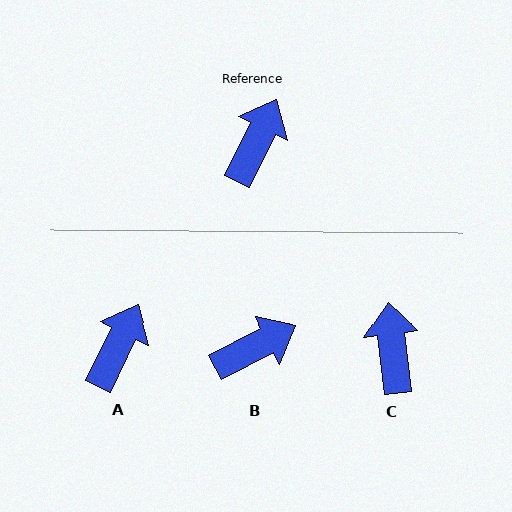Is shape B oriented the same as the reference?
No, it is off by about 37 degrees.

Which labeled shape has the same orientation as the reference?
A.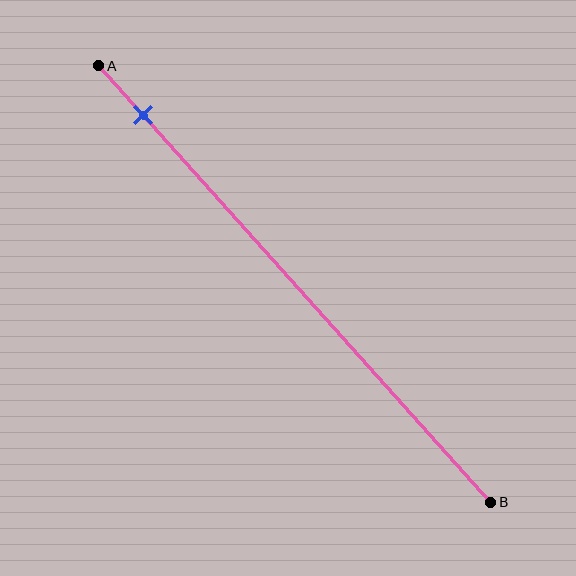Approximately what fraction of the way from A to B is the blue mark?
The blue mark is approximately 10% of the way from A to B.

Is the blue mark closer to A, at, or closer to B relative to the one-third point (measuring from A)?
The blue mark is closer to point A than the one-third point of segment AB.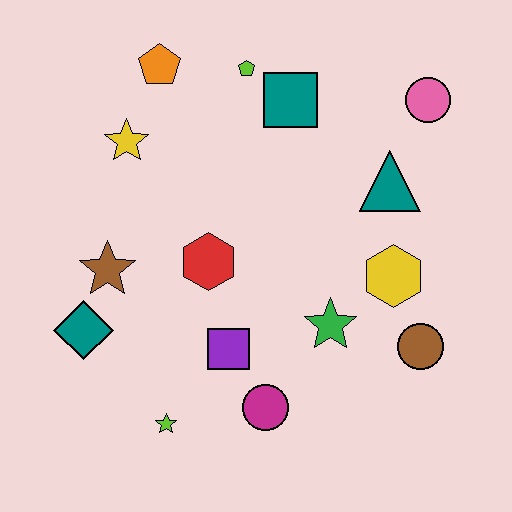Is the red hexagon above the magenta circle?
Yes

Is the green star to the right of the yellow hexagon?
No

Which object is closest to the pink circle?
The teal triangle is closest to the pink circle.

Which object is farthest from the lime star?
The pink circle is farthest from the lime star.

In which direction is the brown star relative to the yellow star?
The brown star is below the yellow star.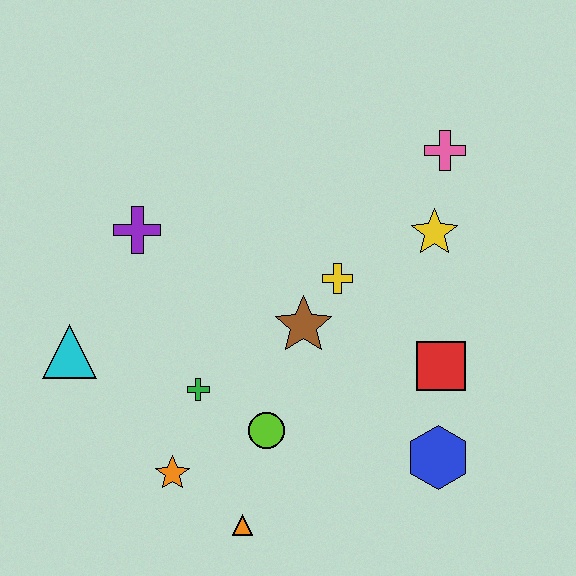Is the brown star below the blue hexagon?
No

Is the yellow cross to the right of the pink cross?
No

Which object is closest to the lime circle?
The green cross is closest to the lime circle.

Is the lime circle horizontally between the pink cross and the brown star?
No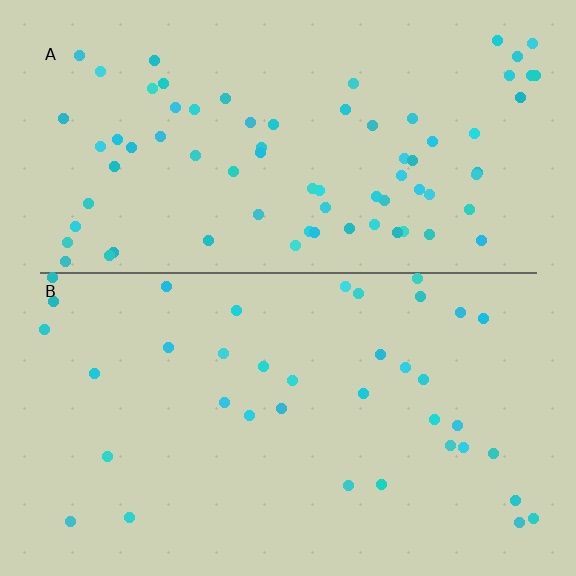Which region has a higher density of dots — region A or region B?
A (the top).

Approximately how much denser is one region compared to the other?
Approximately 2.0× — region A over region B.